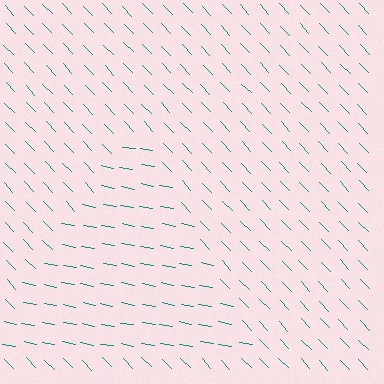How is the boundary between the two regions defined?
The boundary is defined purely by a change in line orientation (approximately 36 degrees difference). All lines are the same color and thickness.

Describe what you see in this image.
The image is filled with small teal line segments. A triangle region in the image has lines oriented differently from the surrounding lines, creating a visible texture boundary.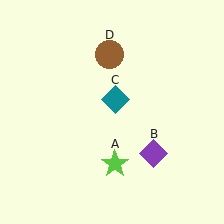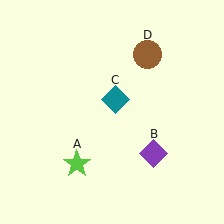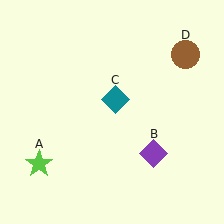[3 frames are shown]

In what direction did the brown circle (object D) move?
The brown circle (object D) moved right.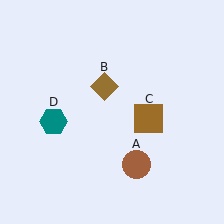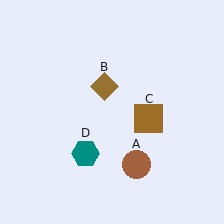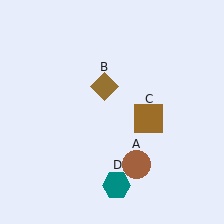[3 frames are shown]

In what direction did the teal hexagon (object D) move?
The teal hexagon (object D) moved down and to the right.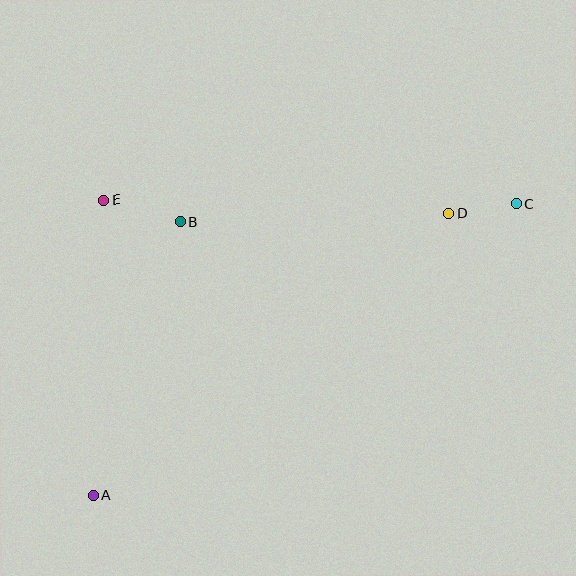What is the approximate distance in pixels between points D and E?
The distance between D and E is approximately 346 pixels.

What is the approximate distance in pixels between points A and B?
The distance between A and B is approximately 287 pixels.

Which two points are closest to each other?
Points C and D are closest to each other.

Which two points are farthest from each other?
Points A and C are farthest from each other.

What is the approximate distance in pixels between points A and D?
The distance between A and D is approximately 454 pixels.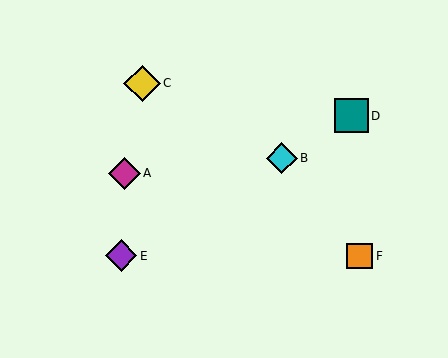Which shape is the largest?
The yellow diamond (labeled C) is the largest.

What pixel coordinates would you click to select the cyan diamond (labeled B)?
Click at (282, 158) to select the cyan diamond B.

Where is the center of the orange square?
The center of the orange square is at (360, 256).